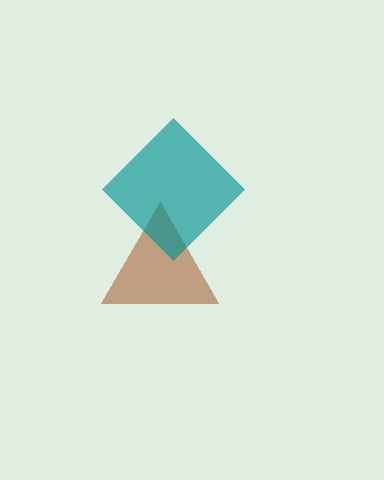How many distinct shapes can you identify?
There are 2 distinct shapes: a brown triangle, a teal diamond.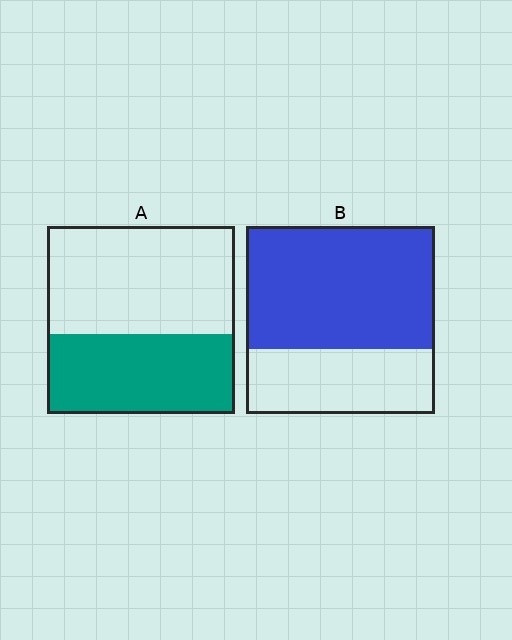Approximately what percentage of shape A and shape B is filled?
A is approximately 45% and B is approximately 65%.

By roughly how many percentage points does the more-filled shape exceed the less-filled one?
By roughly 25 percentage points (B over A).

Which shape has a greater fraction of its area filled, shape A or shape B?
Shape B.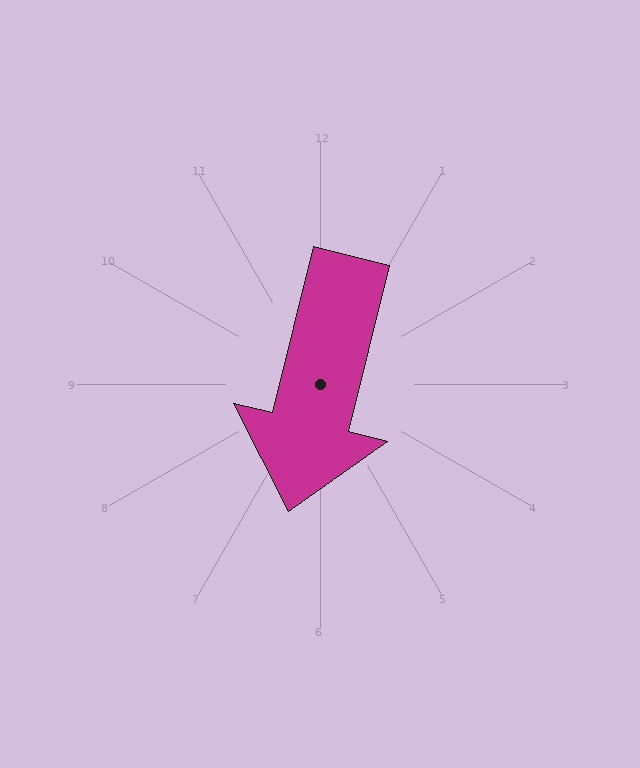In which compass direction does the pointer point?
South.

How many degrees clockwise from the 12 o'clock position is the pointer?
Approximately 194 degrees.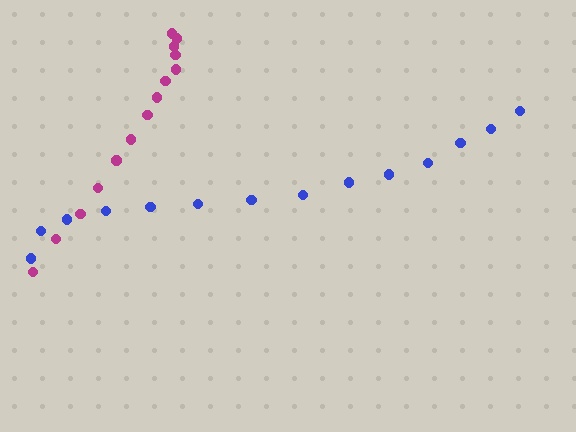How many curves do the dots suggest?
There are 2 distinct paths.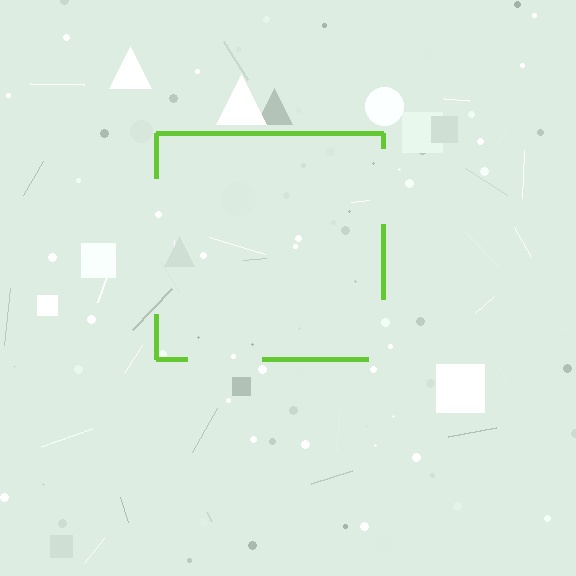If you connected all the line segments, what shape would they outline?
They would outline a square.